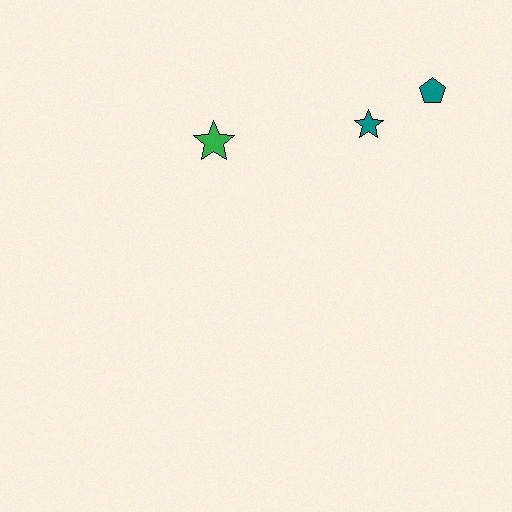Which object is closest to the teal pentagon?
The teal star is closest to the teal pentagon.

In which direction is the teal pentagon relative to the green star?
The teal pentagon is to the right of the green star.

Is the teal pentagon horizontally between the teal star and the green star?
No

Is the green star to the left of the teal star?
Yes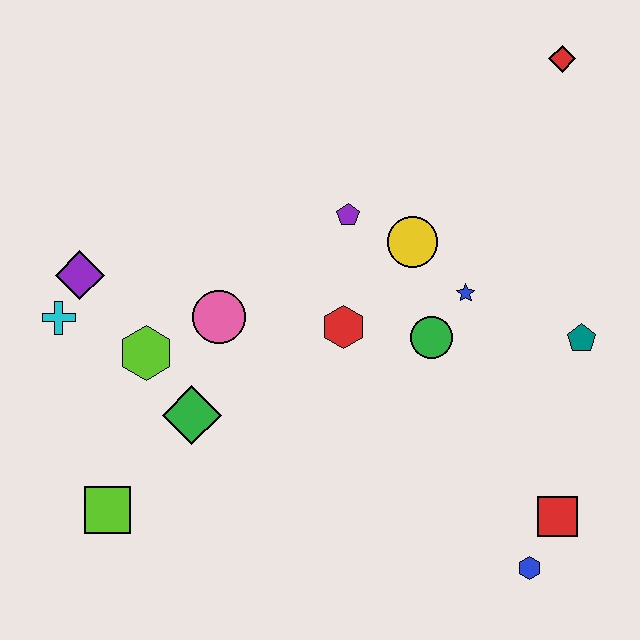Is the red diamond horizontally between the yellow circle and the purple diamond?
No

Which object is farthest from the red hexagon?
The red diamond is farthest from the red hexagon.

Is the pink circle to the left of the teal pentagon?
Yes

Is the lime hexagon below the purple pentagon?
Yes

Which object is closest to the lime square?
The green diamond is closest to the lime square.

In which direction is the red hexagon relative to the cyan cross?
The red hexagon is to the right of the cyan cross.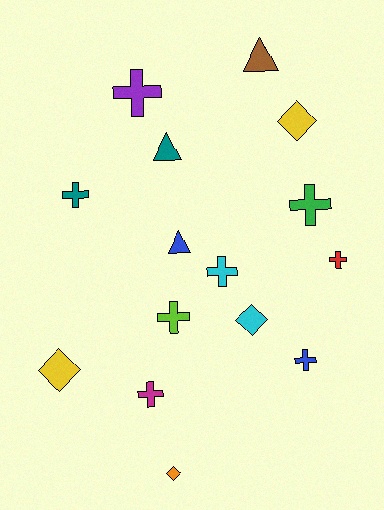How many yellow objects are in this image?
There are 2 yellow objects.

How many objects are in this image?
There are 15 objects.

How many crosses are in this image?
There are 8 crosses.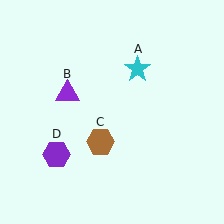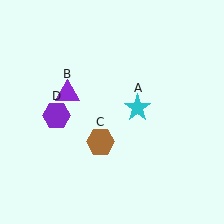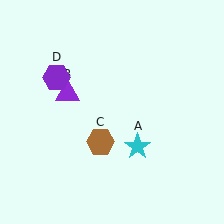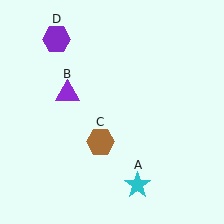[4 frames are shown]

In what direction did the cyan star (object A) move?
The cyan star (object A) moved down.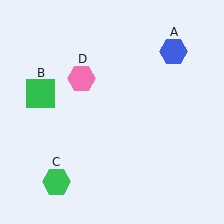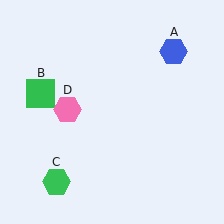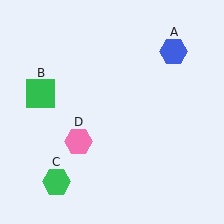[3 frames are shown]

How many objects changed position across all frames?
1 object changed position: pink hexagon (object D).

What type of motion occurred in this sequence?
The pink hexagon (object D) rotated counterclockwise around the center of the scene.